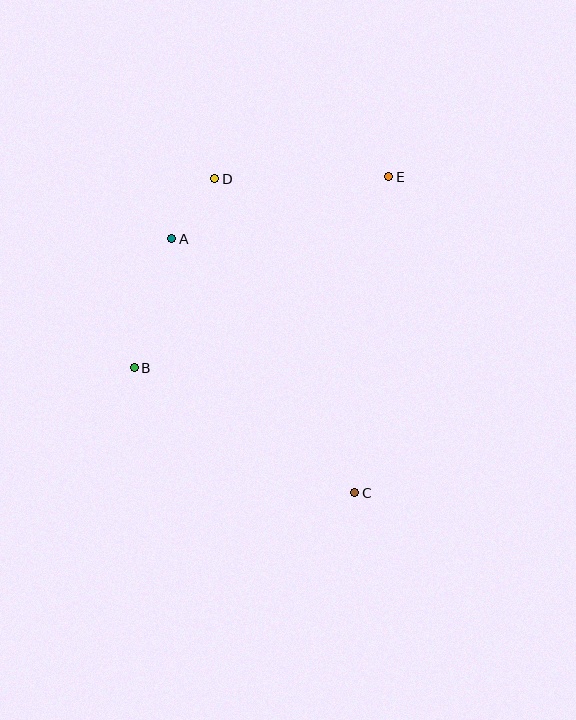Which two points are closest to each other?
Points A and D are closest to each other.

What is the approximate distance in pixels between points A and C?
The distance between A and C is approximately 313 pixels.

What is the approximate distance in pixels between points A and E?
The distance between A and E is approximately 226 pixels.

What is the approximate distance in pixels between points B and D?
The distance between B and D is approximately 205 pixels.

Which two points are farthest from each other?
Points C and D are farthest from each other.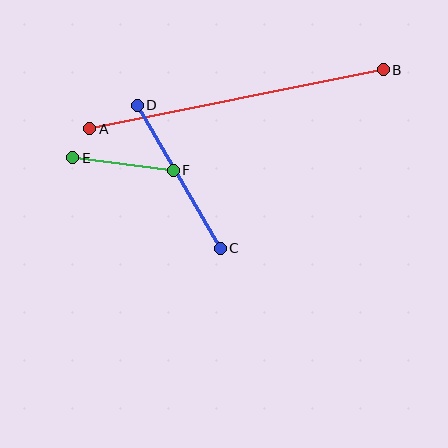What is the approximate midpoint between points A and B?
The midpoint is at approximately (236, 99) pixels.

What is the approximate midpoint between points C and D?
The midpoint is at approximately (179, 177) pixels.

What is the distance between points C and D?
The distance is approximately 165 pixels.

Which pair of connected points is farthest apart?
Points A and B are farthest apart.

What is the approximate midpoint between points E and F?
The midpoint is at approximately (123, 164) pixels.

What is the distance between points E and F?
The distance is approximately 101 pixels.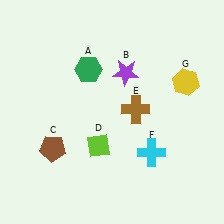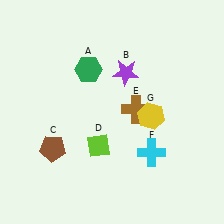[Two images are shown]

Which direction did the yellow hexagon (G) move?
The yellow hexagon (G) moved left.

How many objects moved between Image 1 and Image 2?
1 object moved between the two images.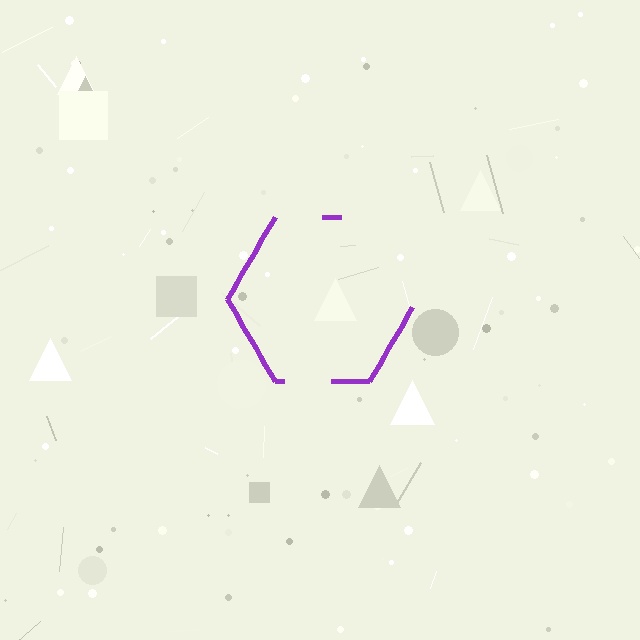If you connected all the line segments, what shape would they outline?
They would outline a hexagon.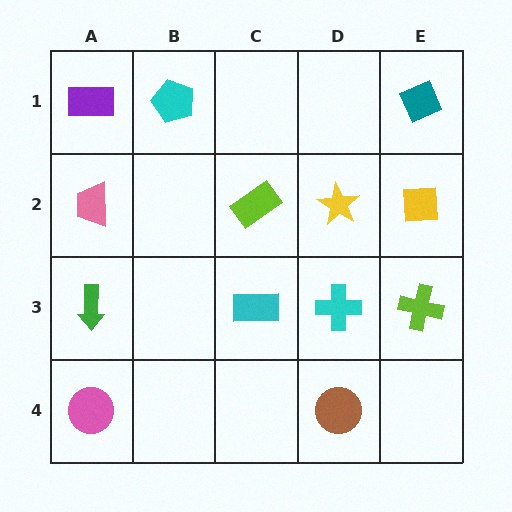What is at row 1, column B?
A cyan pentagon.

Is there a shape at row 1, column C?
No, that cell is empty.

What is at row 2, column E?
A yellow square.